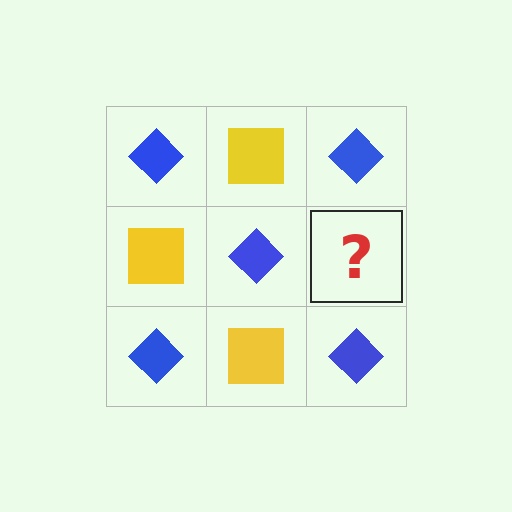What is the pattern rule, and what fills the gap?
The rule is that it alternates blue diamond and yellow square in a checkerboard pattern. The gap should be filled with a yellow square.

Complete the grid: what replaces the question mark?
The question mark should be replaced with a yellow square.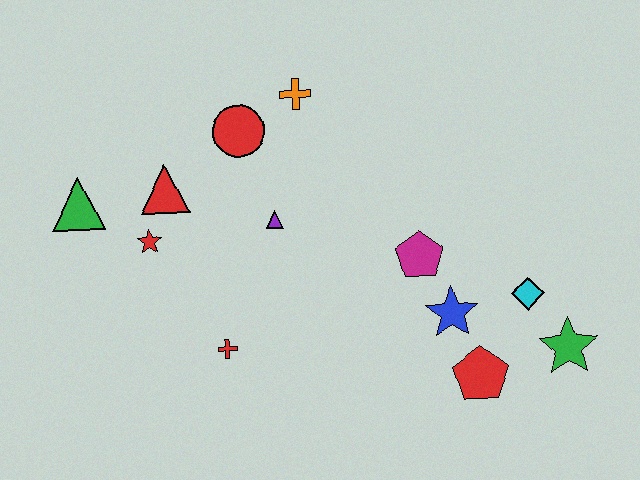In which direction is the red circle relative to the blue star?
The red circle is to the left of the blue star.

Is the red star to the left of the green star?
Yes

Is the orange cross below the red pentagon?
No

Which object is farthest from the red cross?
The green star is farthest from the red cross.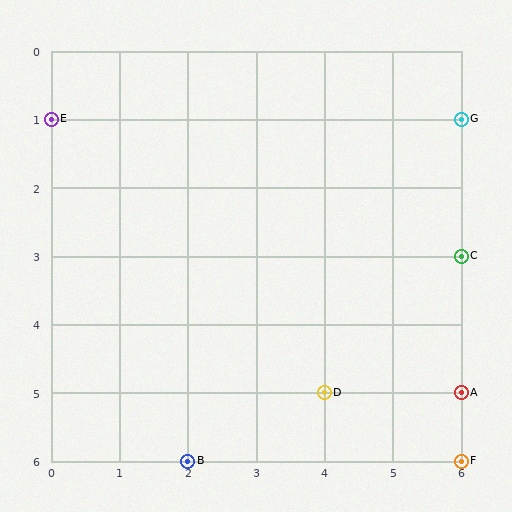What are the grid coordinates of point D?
Point D is at grid coordinates (4, 5).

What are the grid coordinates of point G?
Point G is at grid coordinates (6, 1).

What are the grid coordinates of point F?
Point F is at grid coordinates (6, 6).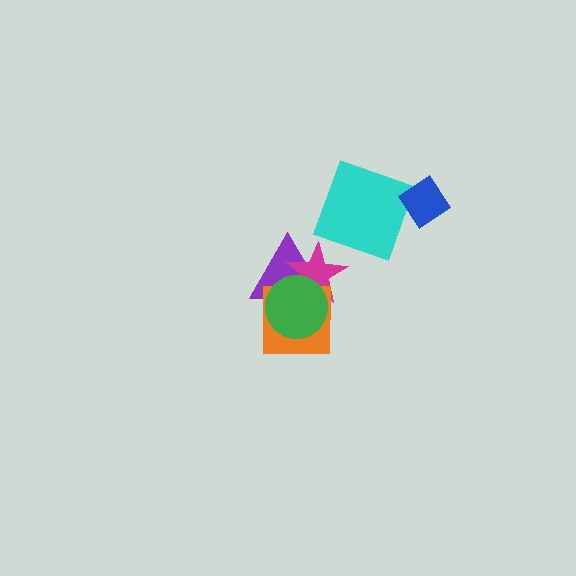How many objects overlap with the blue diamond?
0 objects overlap with the blue diamond.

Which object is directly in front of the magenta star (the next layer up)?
The orange square is directly in front of the magenta star.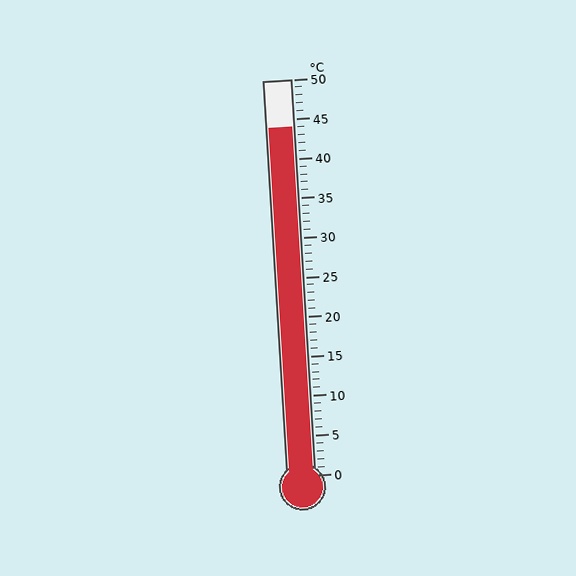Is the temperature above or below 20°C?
The temperature is above 20°C.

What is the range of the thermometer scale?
The thermometer scale ranges from 0°C to 50°C.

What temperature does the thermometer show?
The thermometer shows approximately 44°C.